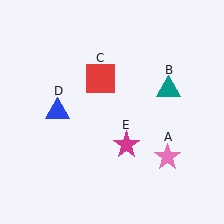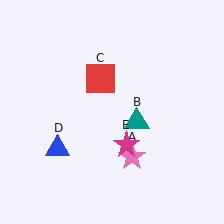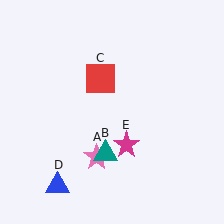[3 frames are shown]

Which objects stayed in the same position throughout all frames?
Red square (object C) and magenta star (object E) remained stationary.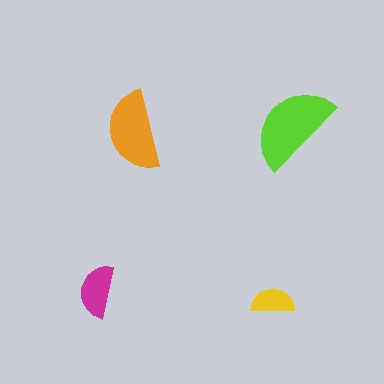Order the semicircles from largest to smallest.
the lime one, the orange one, the magenta one, the yellow one.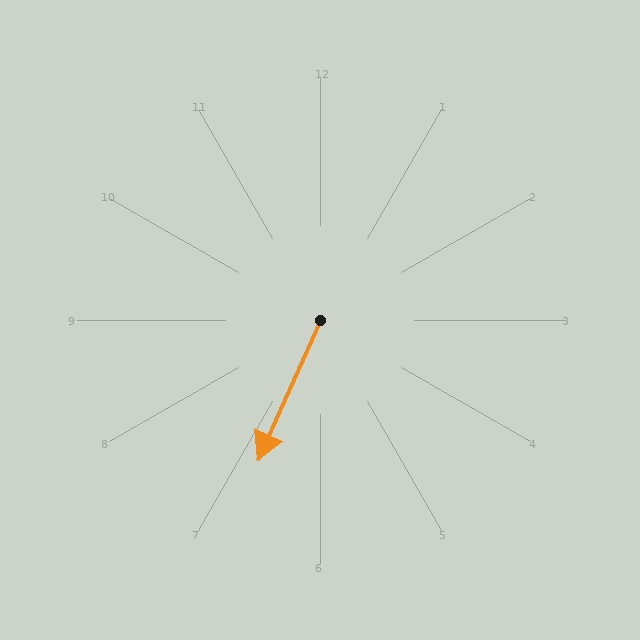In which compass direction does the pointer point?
Southwest.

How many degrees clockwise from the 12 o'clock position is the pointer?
Approximately 204 degrees.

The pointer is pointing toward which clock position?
Roughly 7 o'clock.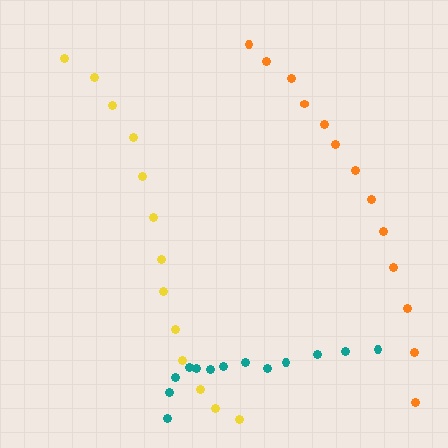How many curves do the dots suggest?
There are 3 distinct paths.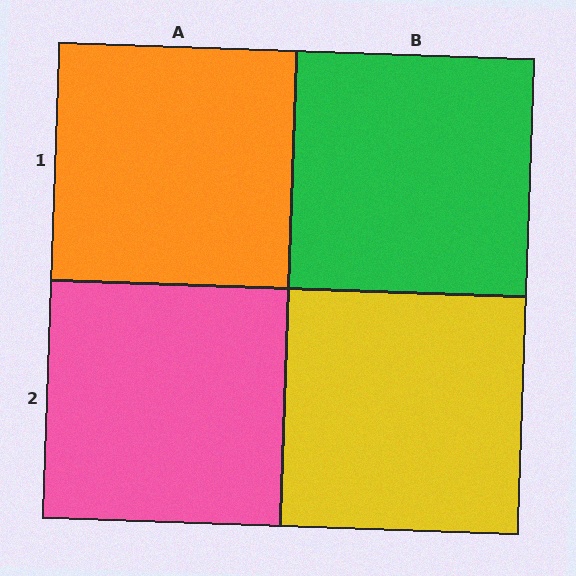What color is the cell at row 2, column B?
Yellow.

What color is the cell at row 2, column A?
Pink.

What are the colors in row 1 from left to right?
Orange, green.